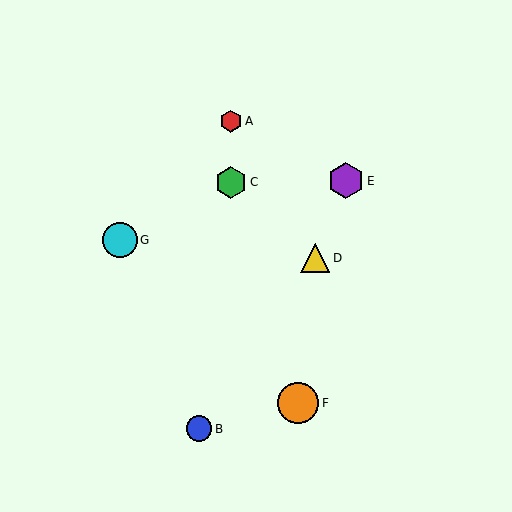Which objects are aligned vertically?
Objects A, C are aligned vertically.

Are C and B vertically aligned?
No, C is at x≈231 and B is at x≈199.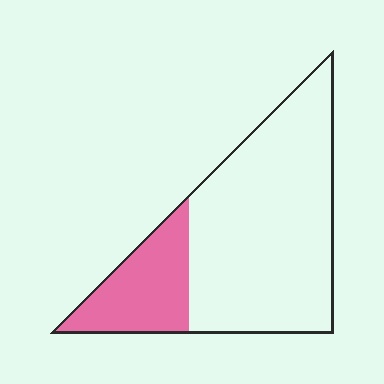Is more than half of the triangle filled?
No.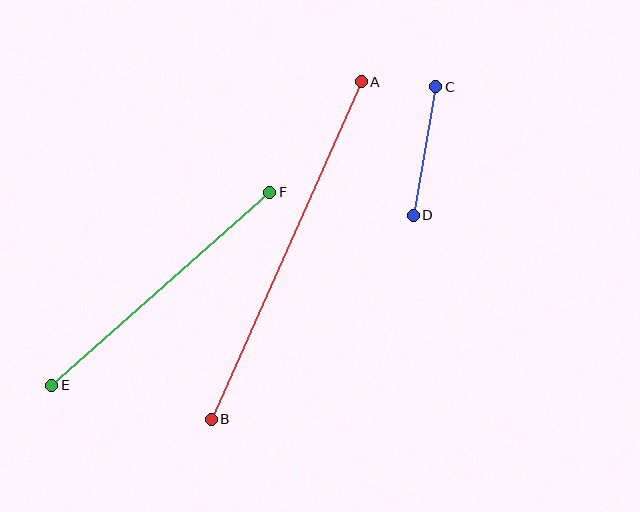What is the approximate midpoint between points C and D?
The midpoint is at approximately (425, 151) pixels.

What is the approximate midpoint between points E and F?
The midpoint is at approximately (161, 289) pixels.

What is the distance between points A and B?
The distance is approximately 369 pixels.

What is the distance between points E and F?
The distance is approximately 291 pixels.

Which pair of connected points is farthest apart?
Points A and B are farthest apart.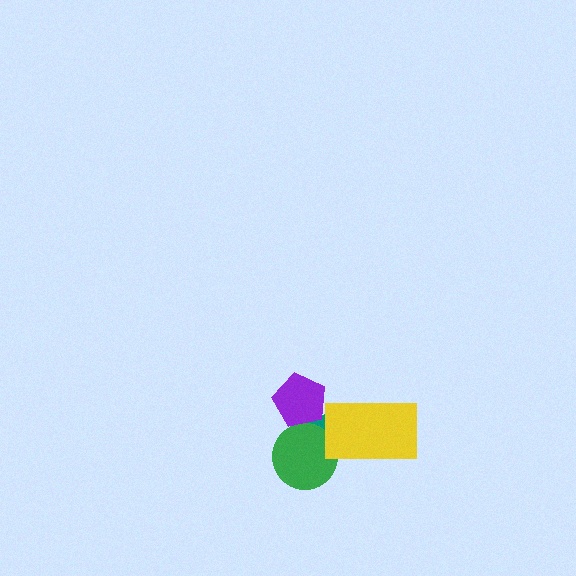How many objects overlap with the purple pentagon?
1 object overlaps with the purple pentagon.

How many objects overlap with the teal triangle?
3 objects overlap with the teal triangle.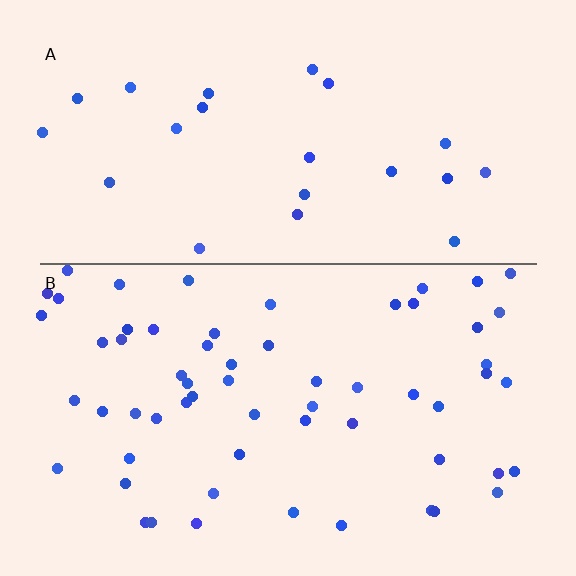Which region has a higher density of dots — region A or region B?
B (the bottom).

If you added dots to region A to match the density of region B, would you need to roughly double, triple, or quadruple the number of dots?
Approximately triple.